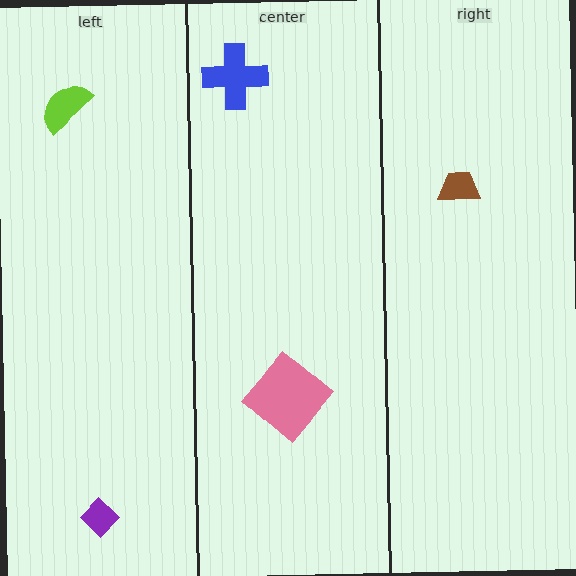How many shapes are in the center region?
2.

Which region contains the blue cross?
The center region.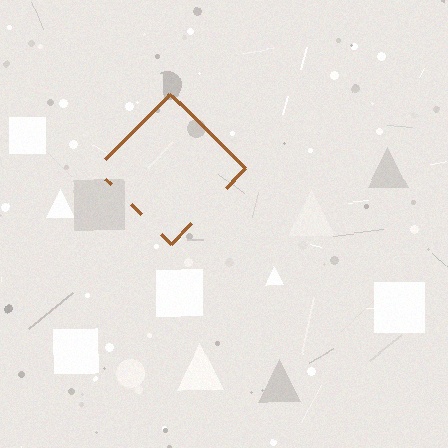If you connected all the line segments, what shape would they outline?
They would outline a diamond.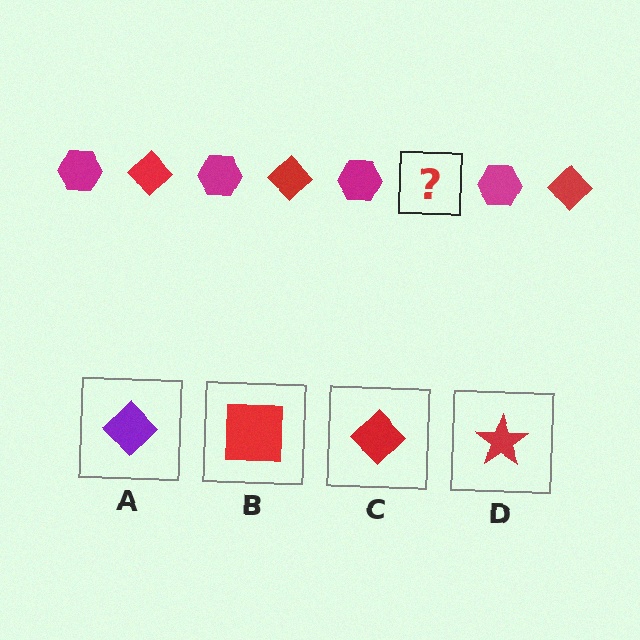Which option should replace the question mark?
Option C.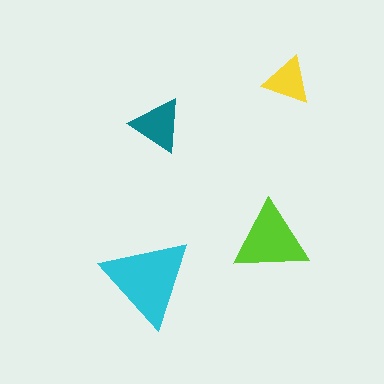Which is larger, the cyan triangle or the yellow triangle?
The cyan one.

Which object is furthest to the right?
The yellow triangle is rightmost.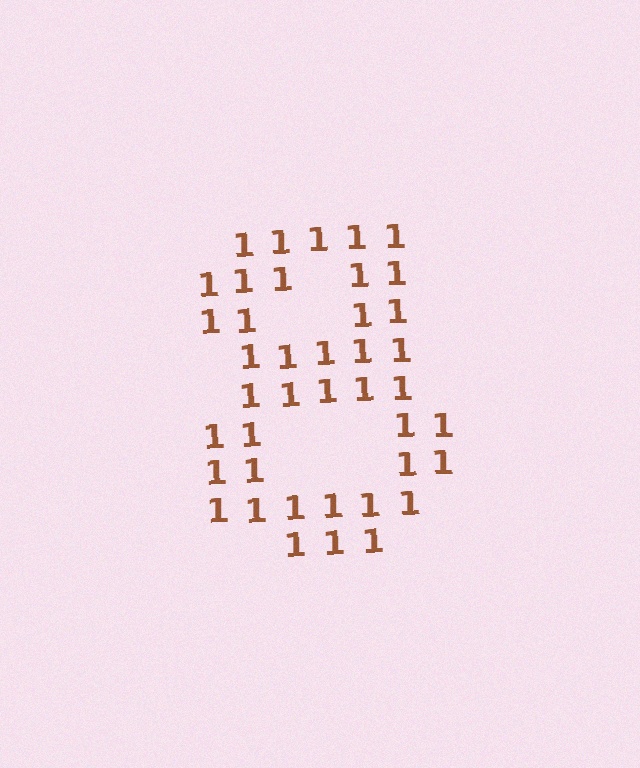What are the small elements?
The small elements are digit 1's.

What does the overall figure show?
The overall figure shows the digit 8.